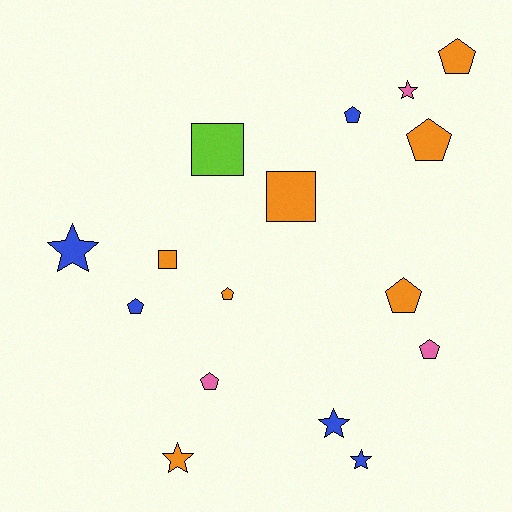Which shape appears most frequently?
Pentagon, with 8 objects.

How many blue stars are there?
There are 3 blue stars.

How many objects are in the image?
There are 16 objects.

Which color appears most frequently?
Orange, with 7 objects.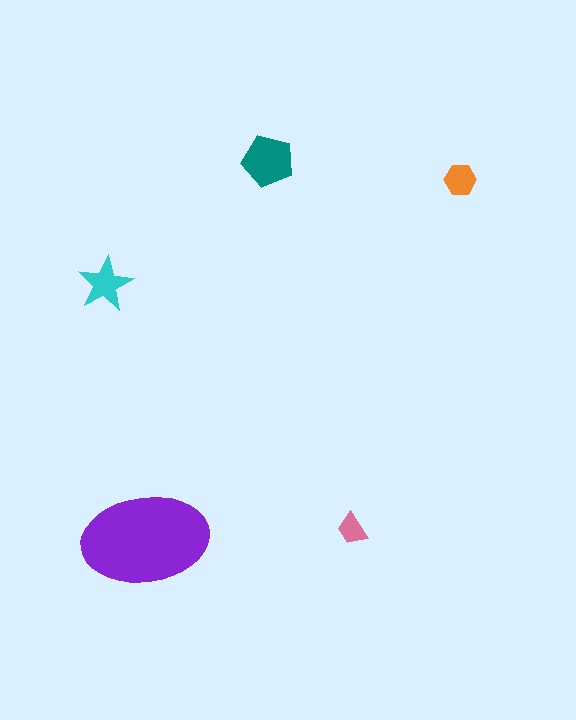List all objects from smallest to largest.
The pink trapezoid, the orange hexagon, the cyan star, the teal pentagon, the purple ellipse.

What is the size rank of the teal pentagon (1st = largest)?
2nd.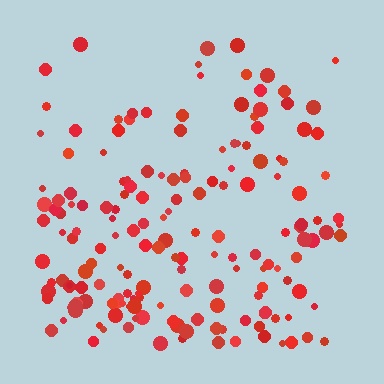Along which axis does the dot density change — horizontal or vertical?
Vertical.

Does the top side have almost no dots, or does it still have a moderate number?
Still a moderate number, just noticeably fewer than the bottom.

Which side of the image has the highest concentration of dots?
The bottom.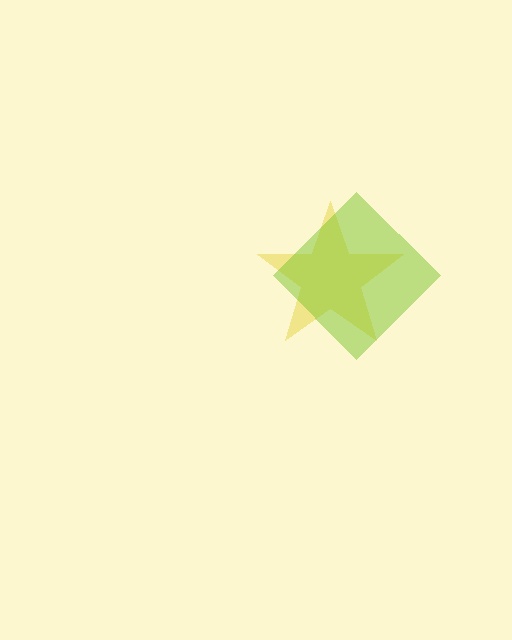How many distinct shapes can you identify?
There are 2 distinct shapes: a yellow star, a lime diamond.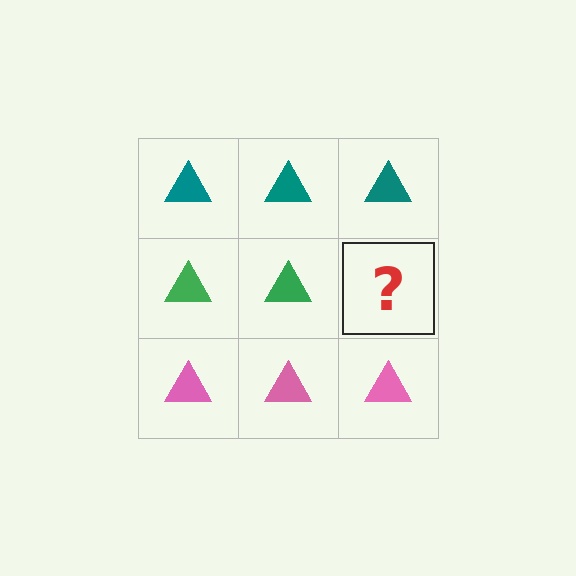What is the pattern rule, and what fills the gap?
The rule is that each row has a consistent color. The gap should be filled with a green triangle.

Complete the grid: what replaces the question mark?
The question mark should be replaced with a green triangle.